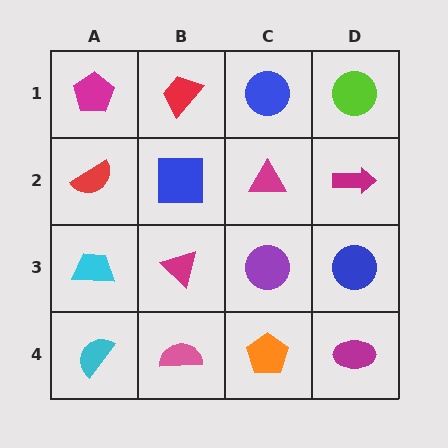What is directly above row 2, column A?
A magenta pentagon.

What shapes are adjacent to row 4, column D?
A blue circle (row 3, column D), an orange pentagon (row 4, column C).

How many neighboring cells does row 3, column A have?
3.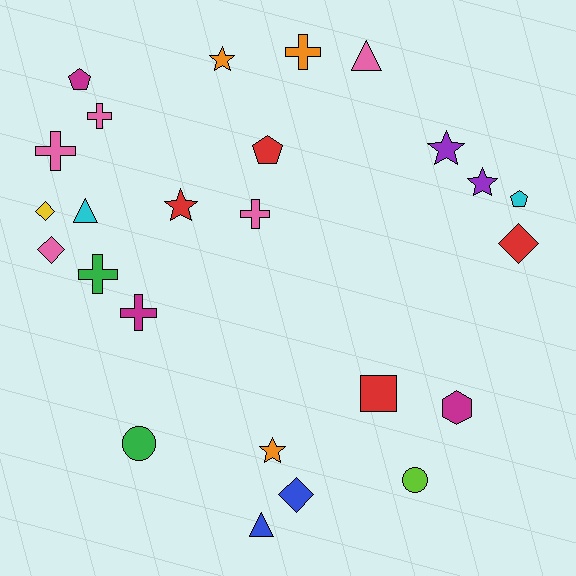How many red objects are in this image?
There are 4 red objects.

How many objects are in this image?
There are 25 objects.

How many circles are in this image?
There are 2 circles.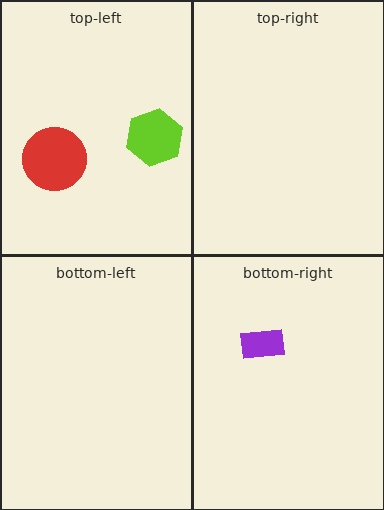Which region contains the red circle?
The top-left region.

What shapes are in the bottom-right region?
The purple rectangle.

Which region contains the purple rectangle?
The bottom-right region.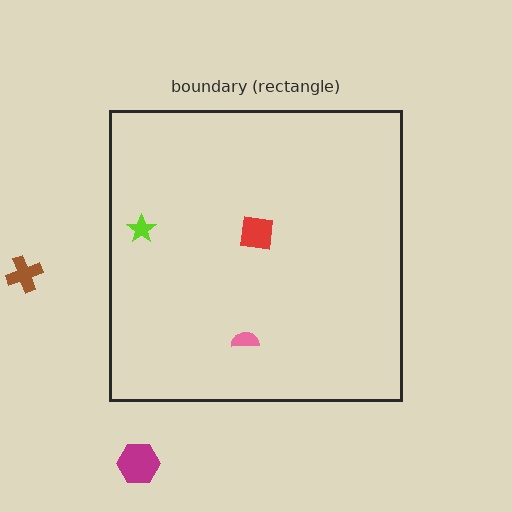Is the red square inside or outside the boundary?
Inside.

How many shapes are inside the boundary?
3 inside, 2 outside.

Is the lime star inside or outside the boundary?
Inside.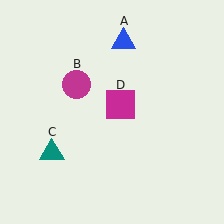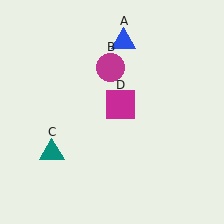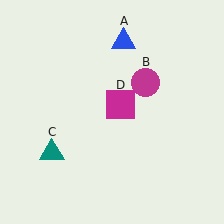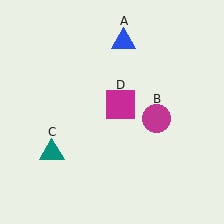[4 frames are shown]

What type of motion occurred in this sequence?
The magenta circle (object B) rotated clockwise around the center of the scene.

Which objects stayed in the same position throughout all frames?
Blue triangle (object A) and teal triangle (object C) and magenta square (object D) remained stationary.